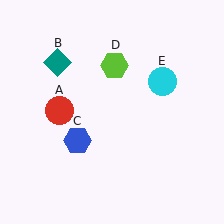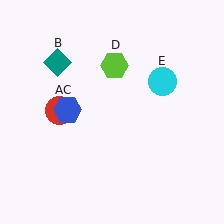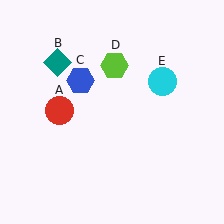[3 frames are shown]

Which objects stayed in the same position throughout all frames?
Red circle (object A) and teal diamond (object B) and lime hexagon (object D) and cyan circle (object E) remained stationary.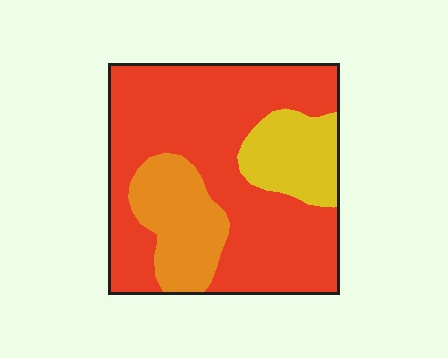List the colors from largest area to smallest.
From largest to smallest: red, orange, yellow.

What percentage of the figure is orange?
Orange takes up about one sixth (1/6) of the figure.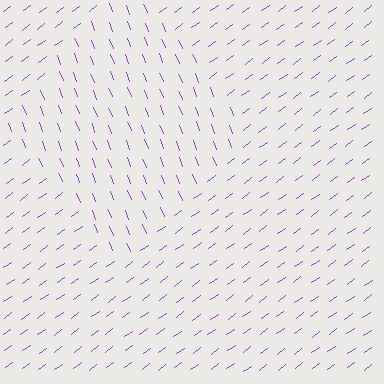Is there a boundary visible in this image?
Yes, there is a texture boundary formed by a change in line orientation.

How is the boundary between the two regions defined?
The boundary is defined purely by a change in line orientation (approximately 75 degrees difference). All lines are the same color and thickness.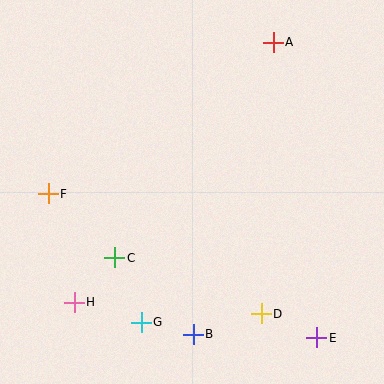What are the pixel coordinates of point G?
Point G is at (141, 322).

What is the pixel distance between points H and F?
The distance between H and F is 111 pixels.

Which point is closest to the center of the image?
Point C at (115, 258) is closest to the center.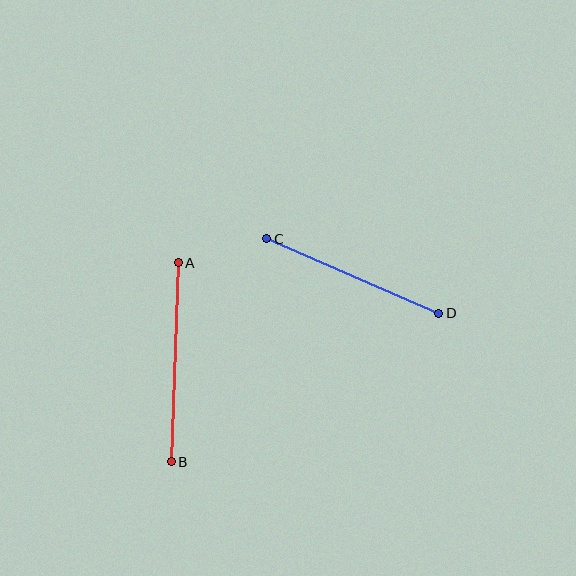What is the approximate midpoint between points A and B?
The midpoint is at approximately (175, 362) pixels.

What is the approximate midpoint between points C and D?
The midpoint is at approximately (353, 276) pixels.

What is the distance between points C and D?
The distance is approximately 187 pixels.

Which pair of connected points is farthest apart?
Points A and B are farthest apart.